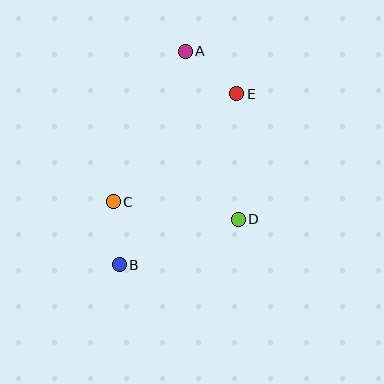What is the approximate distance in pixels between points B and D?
The distance between B and D is approximately 127 pixels.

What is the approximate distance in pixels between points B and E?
The distance between B and E is approximately 208 pixels.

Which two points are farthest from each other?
Points A and B are farthest from each other.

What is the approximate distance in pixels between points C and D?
The distance between C and D is approximately 126 pixels.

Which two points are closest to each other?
Points B and C are closest to each other.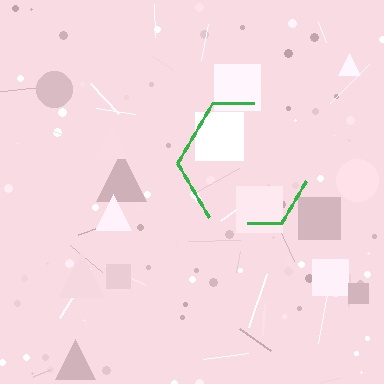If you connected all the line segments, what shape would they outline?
They would outline a hexagon.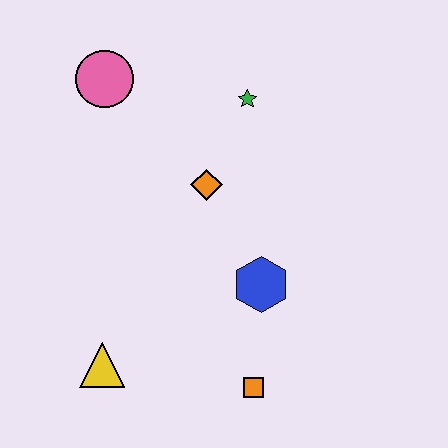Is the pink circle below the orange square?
No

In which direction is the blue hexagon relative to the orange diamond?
The blue hexagon is below the orange diamond.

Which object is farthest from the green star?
The yellow triangle is farthest from the green star.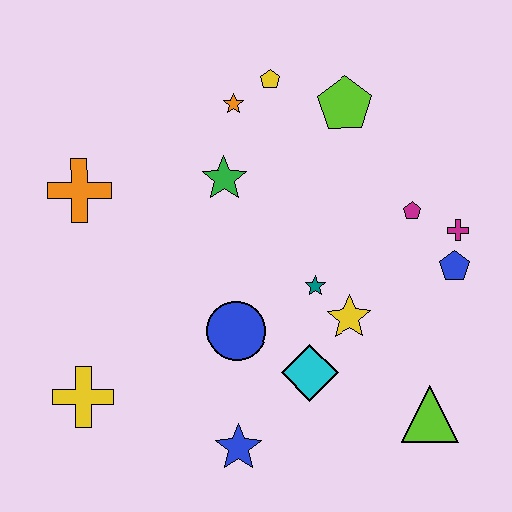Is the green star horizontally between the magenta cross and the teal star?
No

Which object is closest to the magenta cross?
The blue pentagon is closest to the magenta cross.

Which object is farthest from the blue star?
The yellow pentagon is farthest from the blue star.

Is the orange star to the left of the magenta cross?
Yes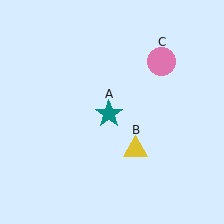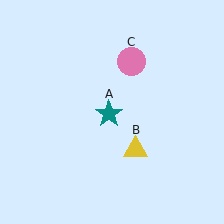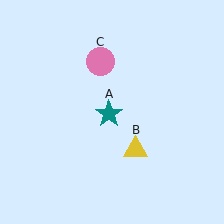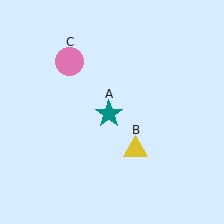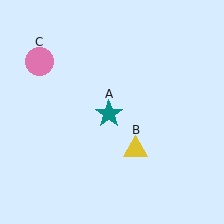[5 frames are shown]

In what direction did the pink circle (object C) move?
The pink circle (object C) moved left.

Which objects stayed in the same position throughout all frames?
Teal star (object A) and yellow triangle (object B) remained stationary.